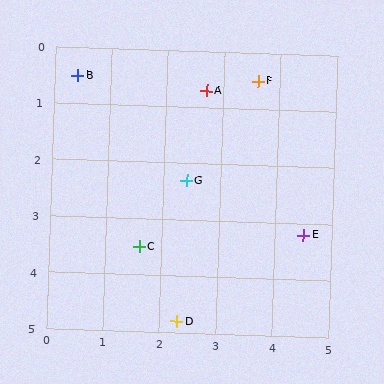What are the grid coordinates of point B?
Point B is at approximately (0.4, 0.5).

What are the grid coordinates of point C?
Point C is at approximately (1.6, 3.5).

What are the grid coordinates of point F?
Point F is at approximately (3.6, 0.5).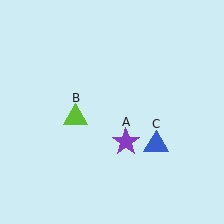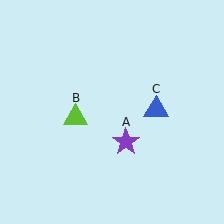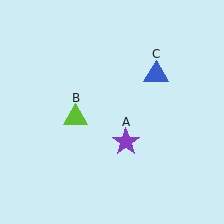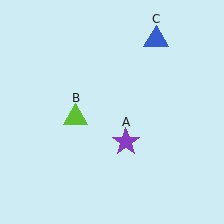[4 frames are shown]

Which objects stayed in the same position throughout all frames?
Purple star (object A) and lime triangle (object B) remained stationary.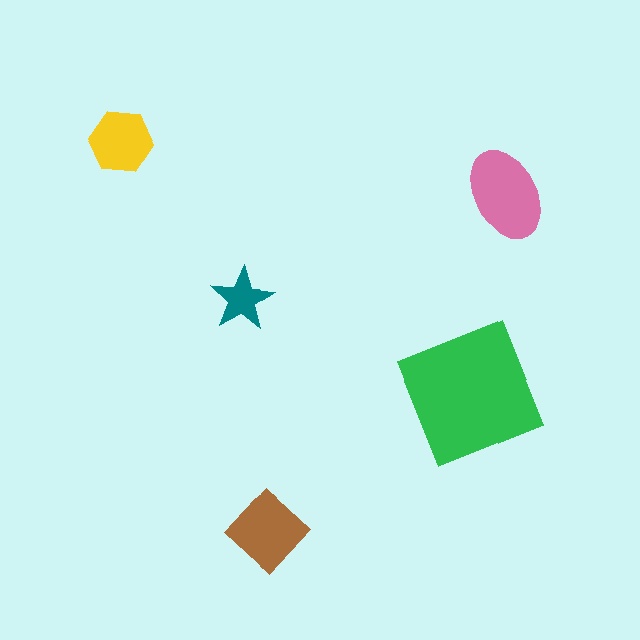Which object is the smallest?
The teal star.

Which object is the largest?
The green square.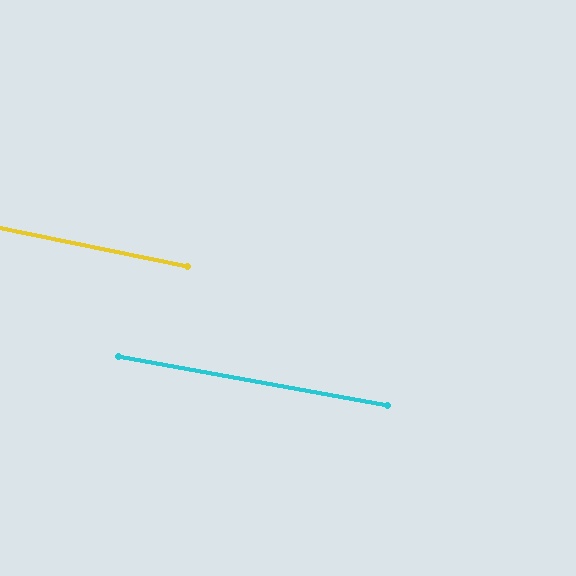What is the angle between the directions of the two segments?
Approximately 1 degree.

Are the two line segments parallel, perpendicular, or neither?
Parallel — their directions differ by only 1.3°.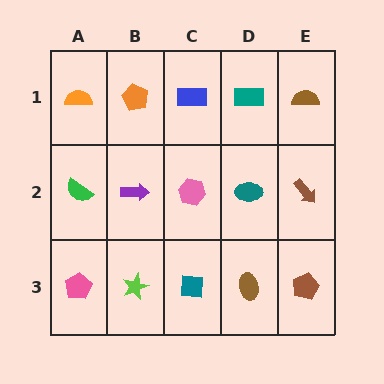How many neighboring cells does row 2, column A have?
3.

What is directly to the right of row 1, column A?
An orange pentagon.